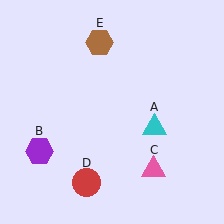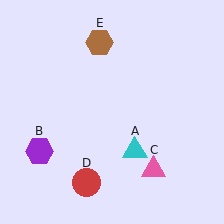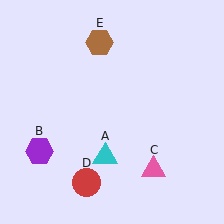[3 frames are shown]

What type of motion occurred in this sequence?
The cyan triangle (object A) rotated clockwise around the center of the scene.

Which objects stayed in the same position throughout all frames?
Purple hexagon (object B) and pink triangle (object C) and red circle (object D) and brown hexagon (object E) remained stationary.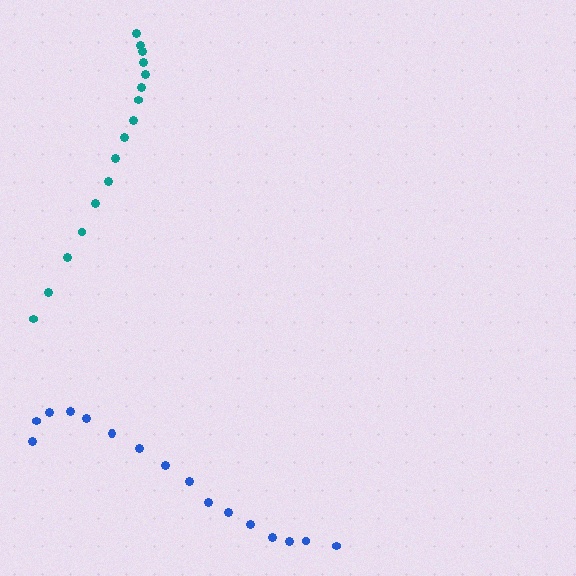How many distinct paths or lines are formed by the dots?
There are 2 distinct paths.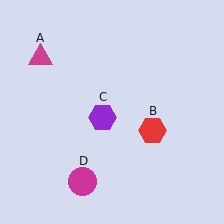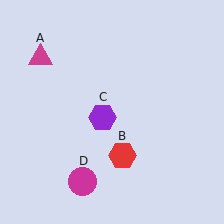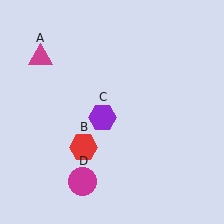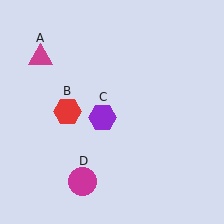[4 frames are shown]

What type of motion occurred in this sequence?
The red hexagon (object B) rotated clockwise around the center of the scene.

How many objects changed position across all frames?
1 object changed position: red hexagon (object B).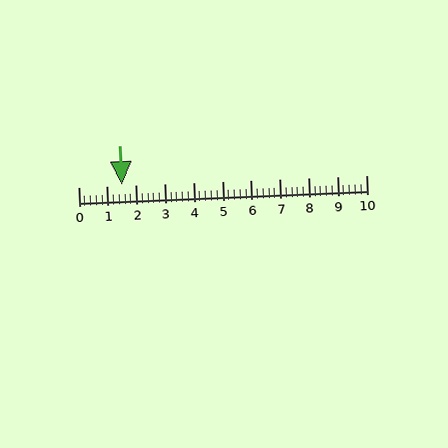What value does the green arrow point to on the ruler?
The green arrow points to approximately 1.5.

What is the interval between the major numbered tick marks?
The major tick marks are spaced 1 units apart.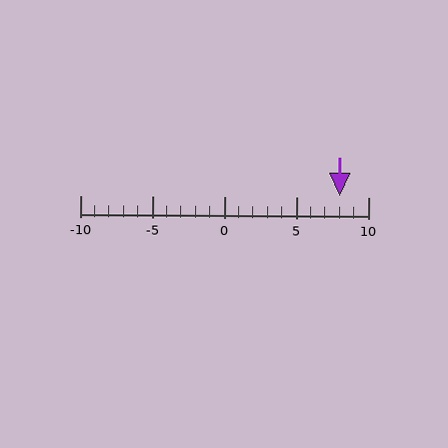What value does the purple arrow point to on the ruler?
The purple arrow points to approximately 8.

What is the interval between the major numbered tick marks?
The major tick marks are spaced 5 units apart.